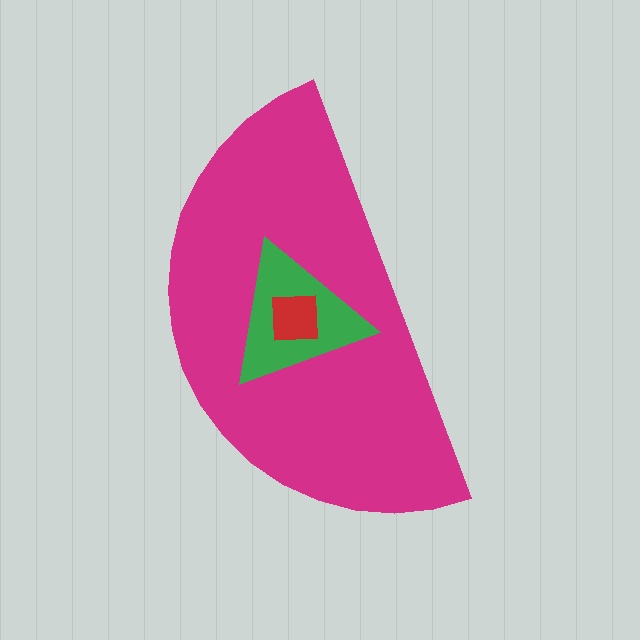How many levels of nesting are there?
3.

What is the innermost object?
The red square.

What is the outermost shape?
The magenta semicircle.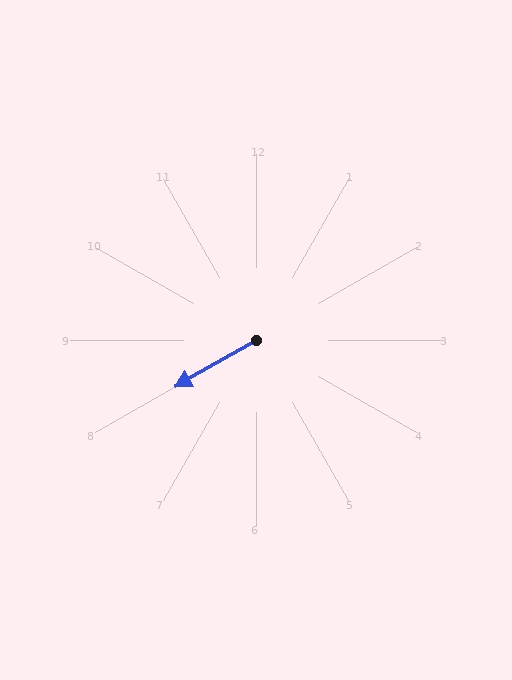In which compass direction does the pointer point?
Southwest.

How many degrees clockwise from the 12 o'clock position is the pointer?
Approximately 240 degrees.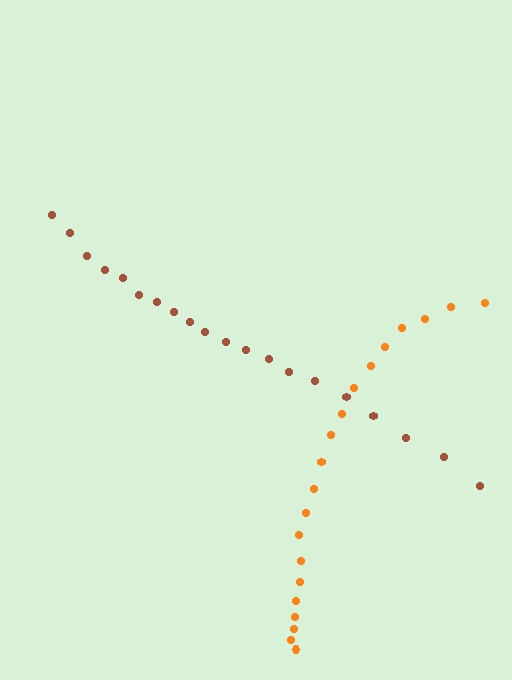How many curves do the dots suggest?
There are 2 distinct paths.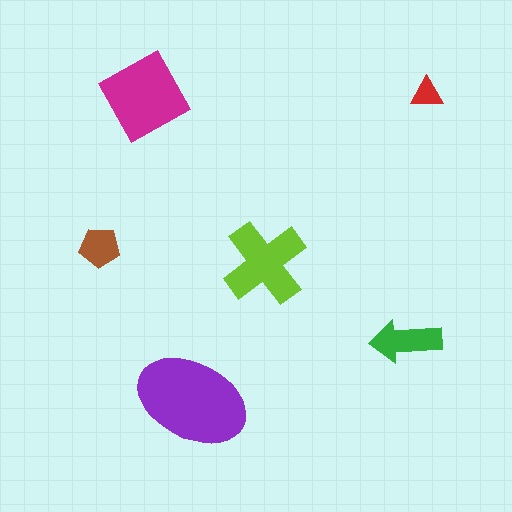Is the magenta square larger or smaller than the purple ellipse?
Smaller.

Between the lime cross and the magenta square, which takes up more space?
The magenta square.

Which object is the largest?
The purple ellipse.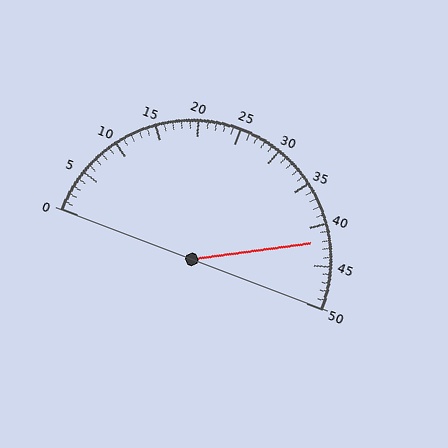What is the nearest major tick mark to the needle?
The nearest major tick mark is 40.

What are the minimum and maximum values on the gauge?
The gauge ranges from 0 to 50.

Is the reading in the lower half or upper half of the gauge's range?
The reading is in the upper half of the range (0 to 50).